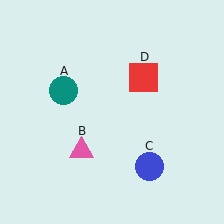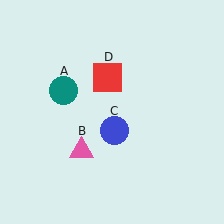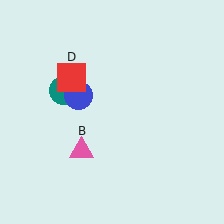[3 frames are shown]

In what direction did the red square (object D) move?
The red square (object D) moved left.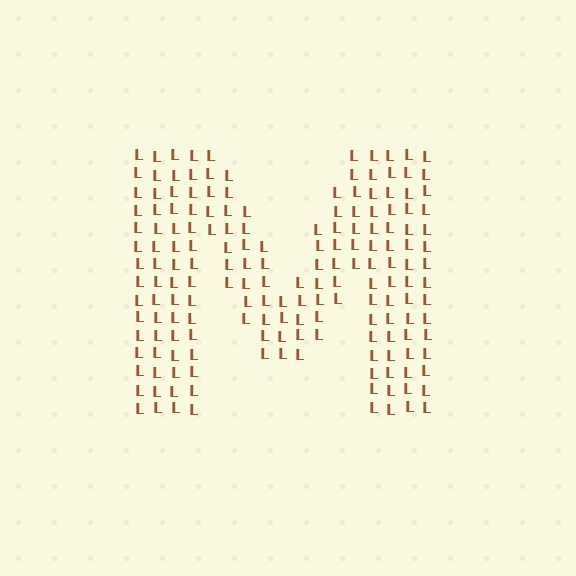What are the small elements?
The small elements are letter L's.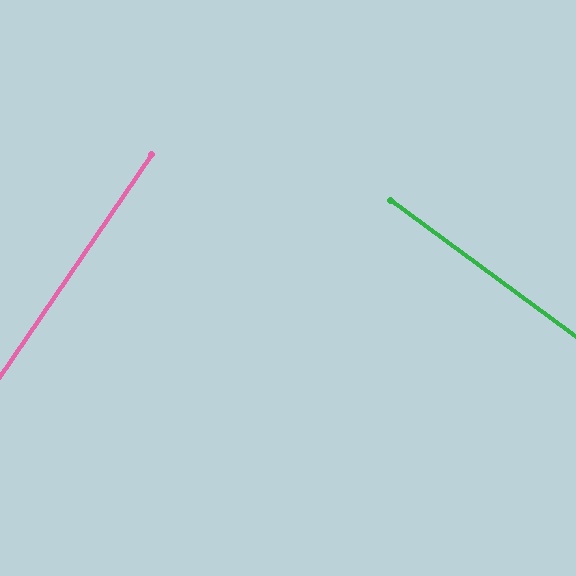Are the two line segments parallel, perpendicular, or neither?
Perpendicular — they meet at approximately 88°.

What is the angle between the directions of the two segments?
Approximately 88 degrees.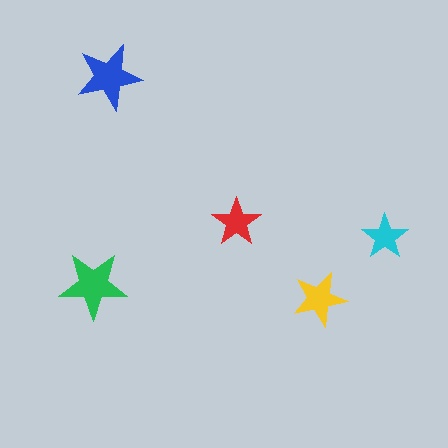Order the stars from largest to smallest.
the green one, the blue one, the yellow one, the red one, the cyan one.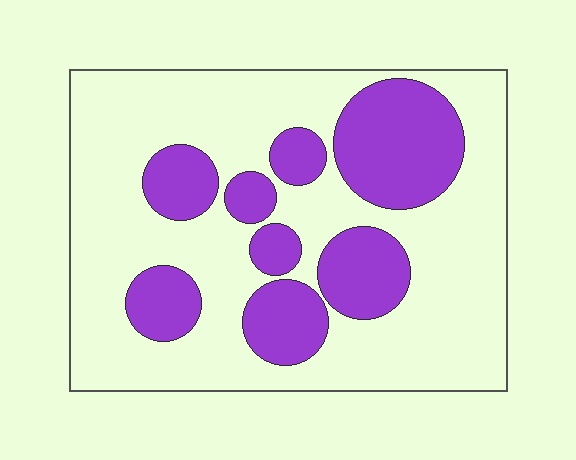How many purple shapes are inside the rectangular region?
8.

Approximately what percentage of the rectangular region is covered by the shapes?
Approximately 30%.